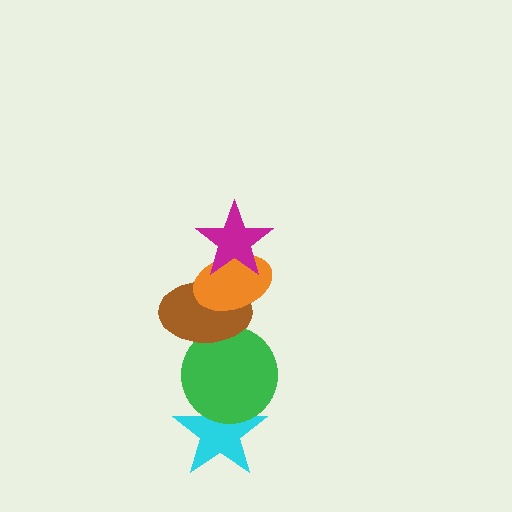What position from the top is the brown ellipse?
The brown ellipse is 3rd from the top.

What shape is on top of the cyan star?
The green circle is on top of the cyan star.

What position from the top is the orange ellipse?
The orange ellipse is 2nd from the top.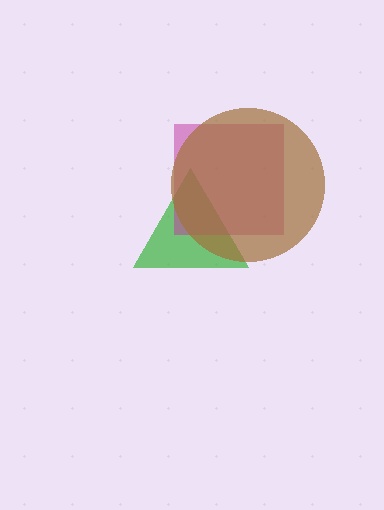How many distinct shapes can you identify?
There are 3 distinct shapes: a green triangle, a magenta square, a brown circle.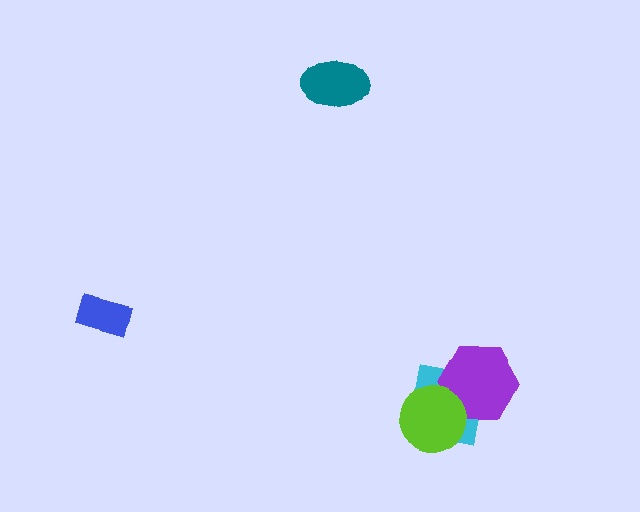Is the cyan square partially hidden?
Yes, it is partially covered by another shape.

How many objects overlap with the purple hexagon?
2 objects overlap with the purple hexagon.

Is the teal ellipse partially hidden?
No, no other shape covers it.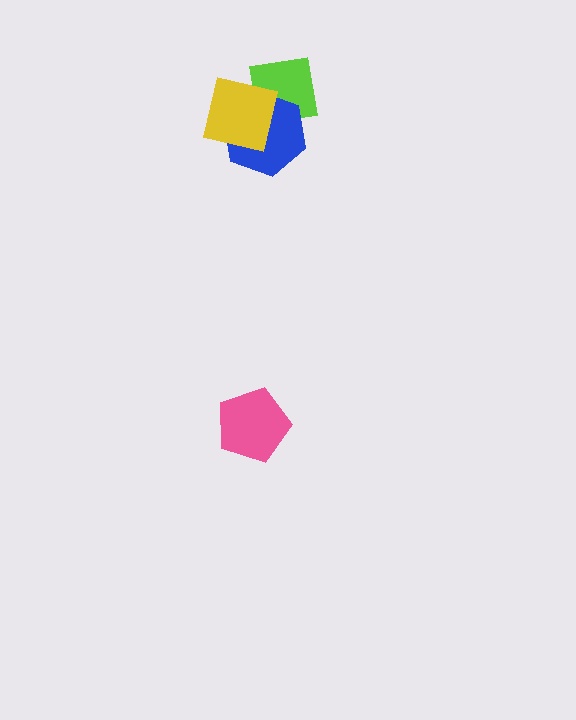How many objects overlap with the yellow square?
2 objects overlap with the yellow square.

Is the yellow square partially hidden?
No, no other shape covers it.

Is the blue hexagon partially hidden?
Yes, it is partially covered by another shape.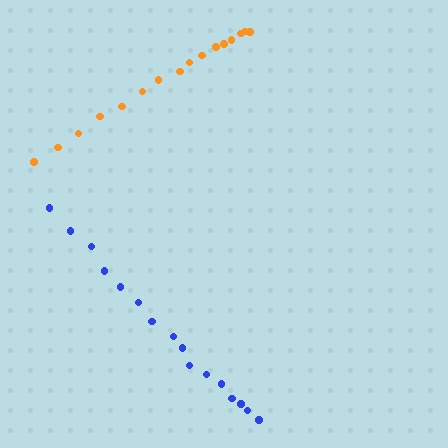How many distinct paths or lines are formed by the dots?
There are 2 distinct paths.